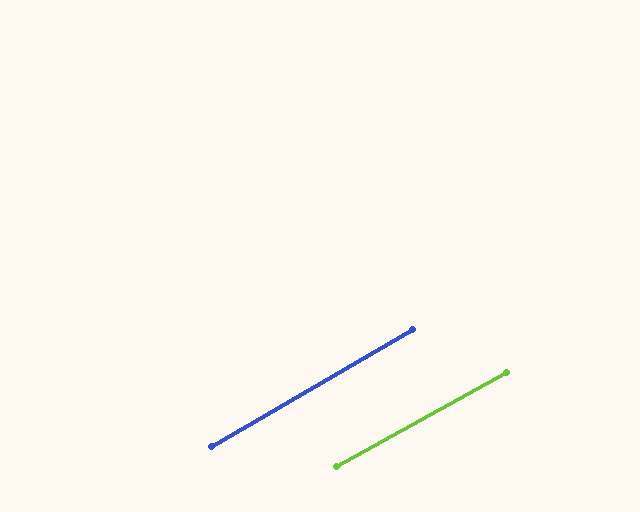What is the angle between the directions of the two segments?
Approximately 2 degrees.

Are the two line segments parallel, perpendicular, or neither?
Parallel — their directions differ by only 1.5°.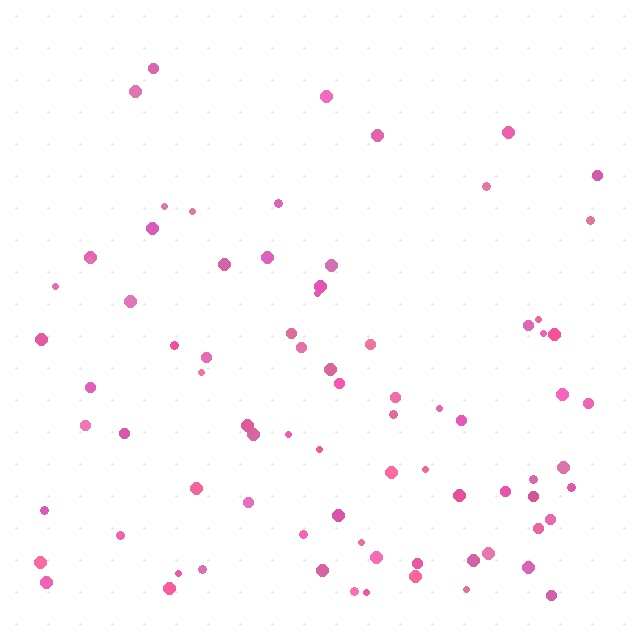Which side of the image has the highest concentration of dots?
The bottom.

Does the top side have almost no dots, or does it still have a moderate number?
Still a moderate number, just noticeably fewer than the bottom.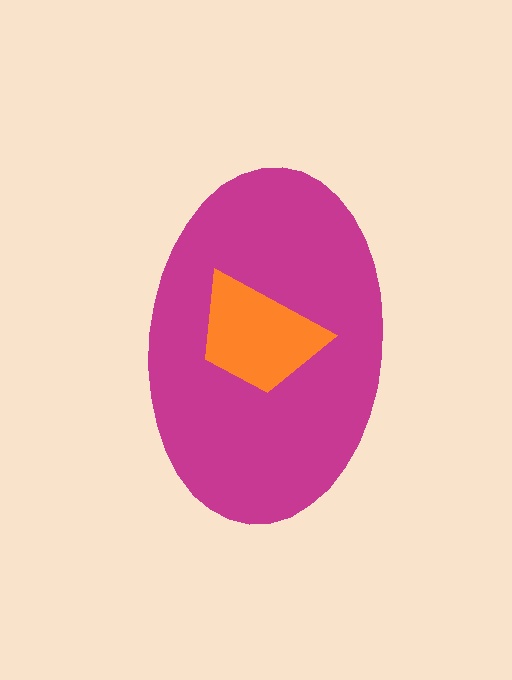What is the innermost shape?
The orange trapezoid.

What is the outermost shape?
The magenta ellipse.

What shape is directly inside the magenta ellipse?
The orange trapezoid.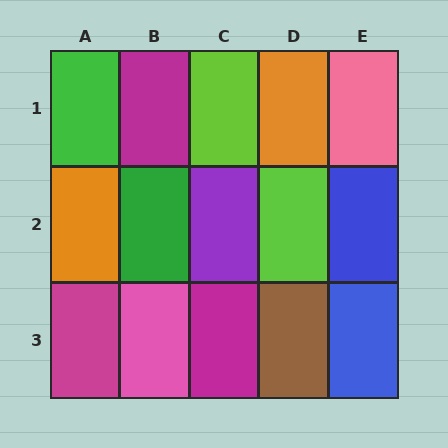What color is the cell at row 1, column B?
Magenta.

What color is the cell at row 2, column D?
Lime.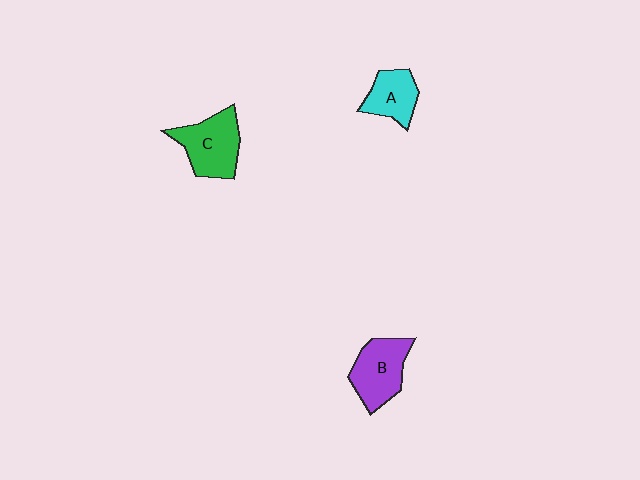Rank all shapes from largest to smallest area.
From largest to smallest: C (green), B (purple), A (cyan).